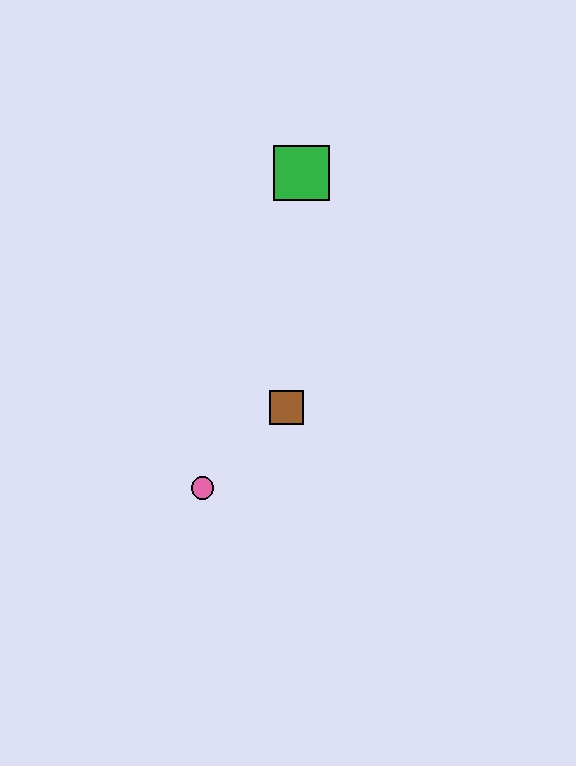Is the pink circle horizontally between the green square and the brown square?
No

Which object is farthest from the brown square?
The green square is farthest from the brown square.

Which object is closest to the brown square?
The pink circle is closest to the brown square.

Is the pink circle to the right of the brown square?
No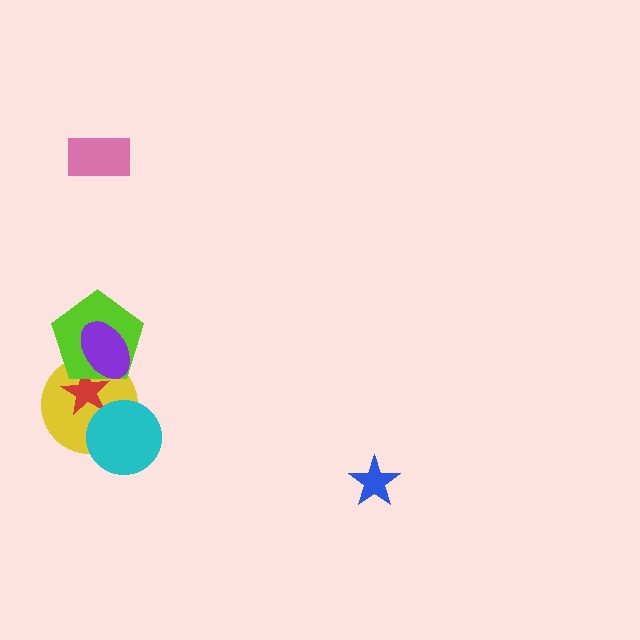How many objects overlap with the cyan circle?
1 object overlaps with the cyan circle.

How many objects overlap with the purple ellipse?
3 objects overlap with the purple ellipse.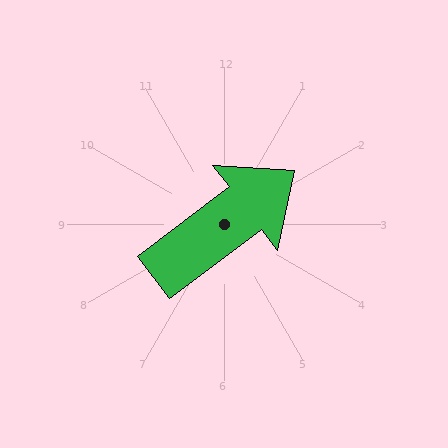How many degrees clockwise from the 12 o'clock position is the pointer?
Approximately 53 degrees.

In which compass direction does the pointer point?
Northeast.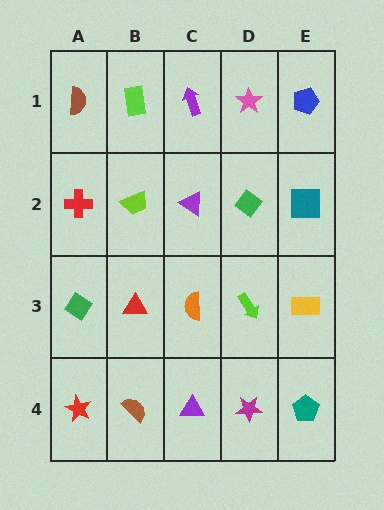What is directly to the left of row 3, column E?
A lime arrow.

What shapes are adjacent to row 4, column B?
A red triangle (row 3, column B), a red star (row 4, column A), a purple triangle (row 4, column C).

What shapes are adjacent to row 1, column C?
A purple triangle (row 2, column C), a lime rectangle (row 1, column B), a pink star (row 1, column D).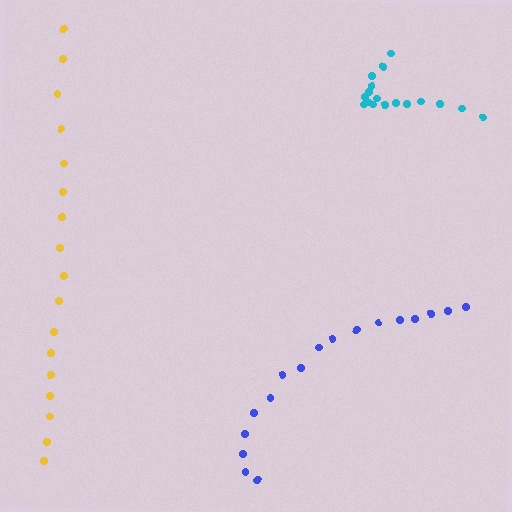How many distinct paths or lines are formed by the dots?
There are 3 distinct paths.